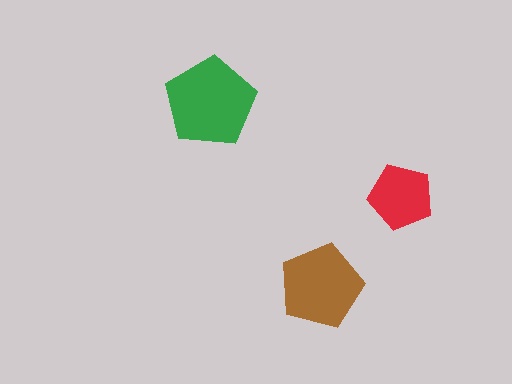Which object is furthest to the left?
The green pentagon is leftmost.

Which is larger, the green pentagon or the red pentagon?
The green one.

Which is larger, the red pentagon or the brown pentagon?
The brown one.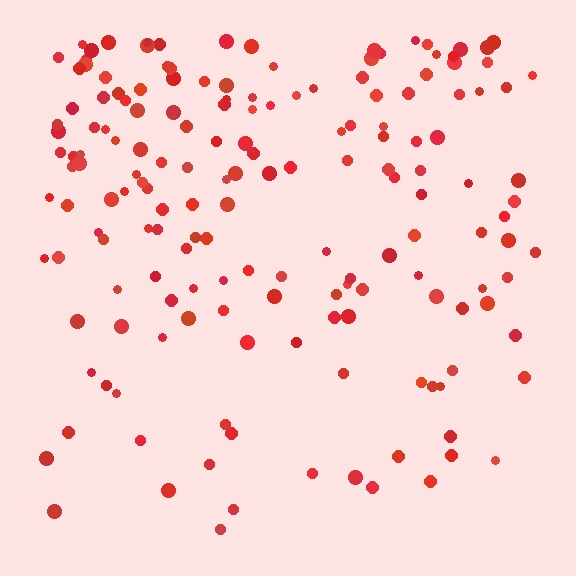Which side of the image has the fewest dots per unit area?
The bottom.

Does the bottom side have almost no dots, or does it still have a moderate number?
Still a moderate number, just noticeably fewer than the top.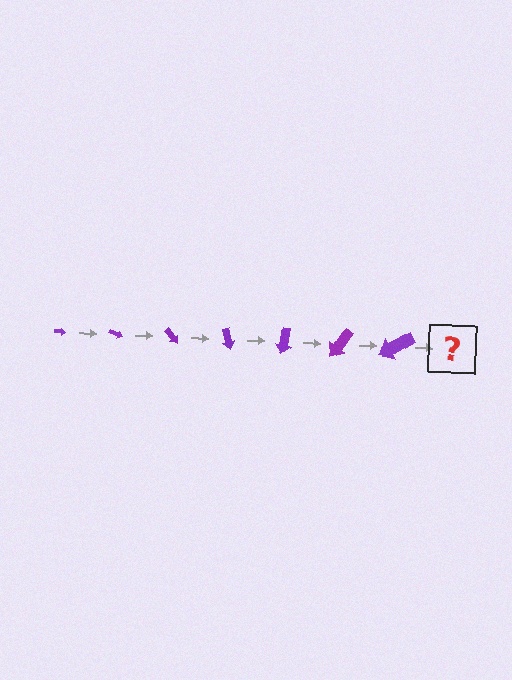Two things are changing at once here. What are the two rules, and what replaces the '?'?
The two rules are that the arrow grows larger each step and it rotates 25 degrees each step. The '?' should be an arrow, larger than the previous one and rotated 175 degrees from the start.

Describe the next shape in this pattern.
It should be an arrow, larger than the previous one and rotated 175 degrees from the start.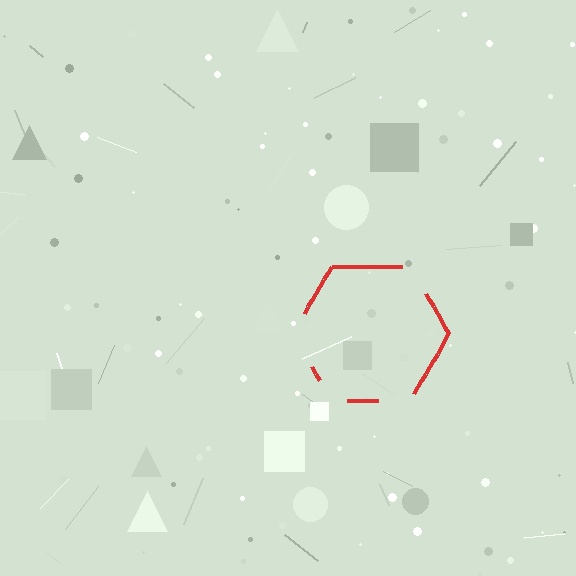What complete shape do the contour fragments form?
The contour fragments form a hexagon.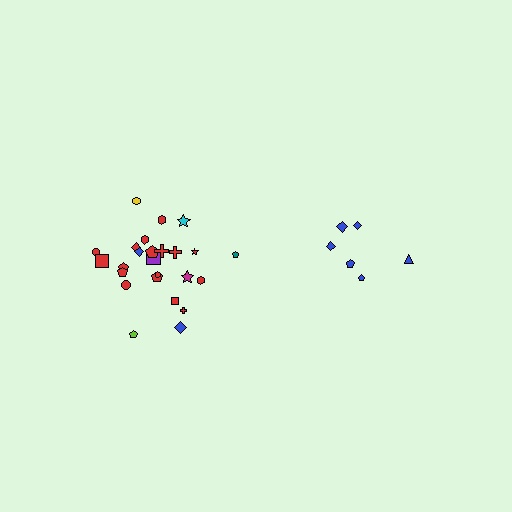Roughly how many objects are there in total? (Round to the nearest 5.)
Roughly 30 objects in total.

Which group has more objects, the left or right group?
The left group.